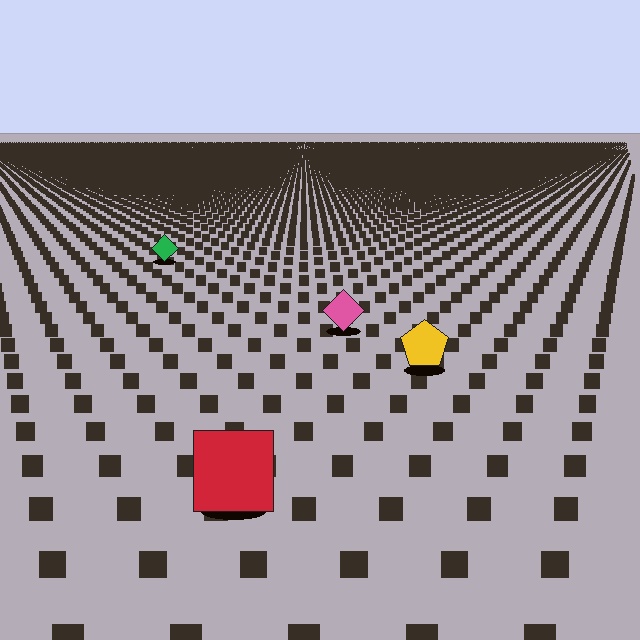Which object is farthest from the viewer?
The green diamond is farthest from the viewer. It appears smaller and the ground texture around it is denser.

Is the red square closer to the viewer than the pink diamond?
Yes. The red square is closer — you can tell from the texture gradient: the ground texture is coarser near it.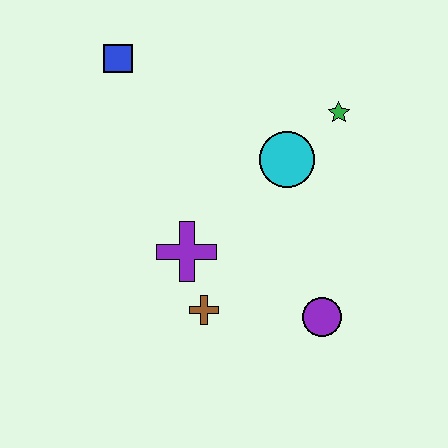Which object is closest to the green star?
The cyan circle is closest to the green star.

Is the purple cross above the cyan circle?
No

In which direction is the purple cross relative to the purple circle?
The purple cross is to the left of the purple circle.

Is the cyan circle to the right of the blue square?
Yes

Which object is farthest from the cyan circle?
The blue square is farthest from the cyan circle.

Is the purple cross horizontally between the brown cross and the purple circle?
No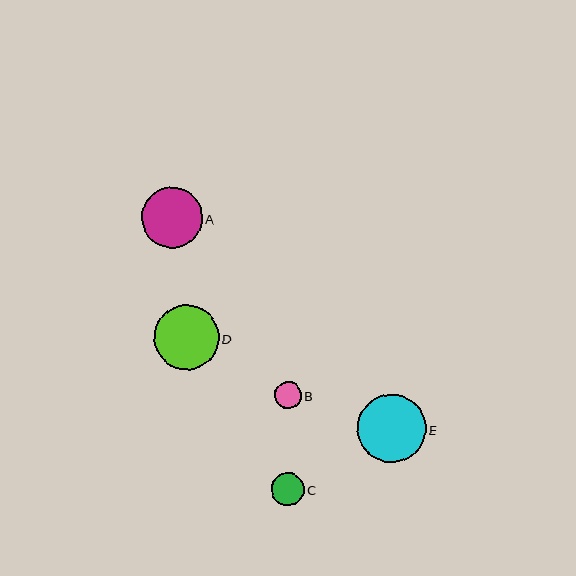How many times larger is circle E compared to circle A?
Circle E is approximately 1.1 times the size of circle A.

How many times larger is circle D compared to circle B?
Circle D is approximately 2.4 times the size of circle B.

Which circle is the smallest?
Circle B is the smallest with a size of approximately 27 pixels.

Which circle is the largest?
Circle E is the largest with a size of approximately 68 pixels.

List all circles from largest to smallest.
From largest to smallest: E, D, A, C, B.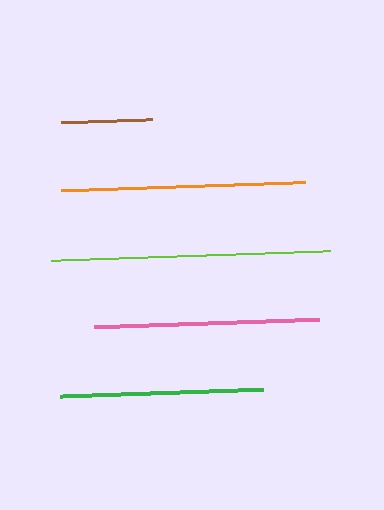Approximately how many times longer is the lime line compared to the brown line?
The lime line is approximately 3.1 times the length of the brown line.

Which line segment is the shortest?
The brown line is the shortest at approximately 91 pixels.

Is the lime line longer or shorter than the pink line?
The lime line is longer than the pink line.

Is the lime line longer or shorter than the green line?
The lime line is longer than the green line.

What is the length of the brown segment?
The brown segment is approximately 91 pixels long.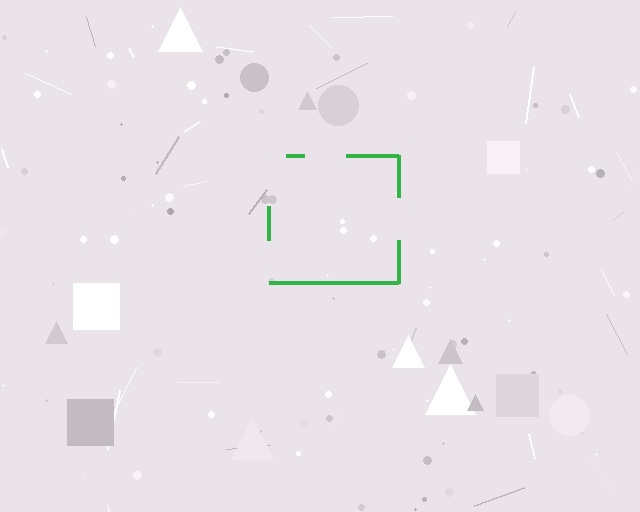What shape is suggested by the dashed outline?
The dashed outline suggests a square.